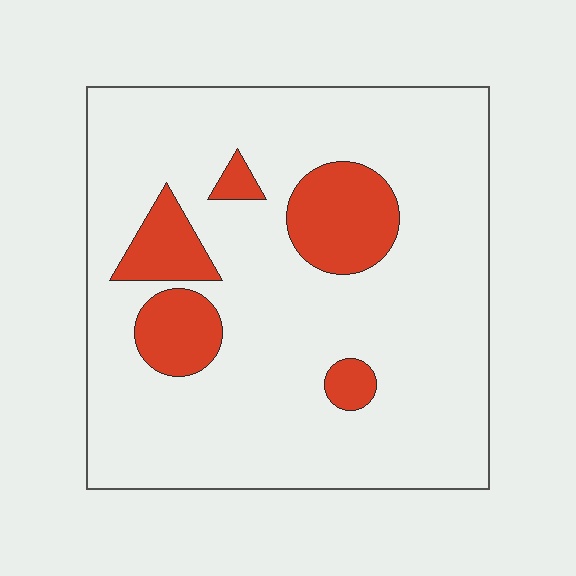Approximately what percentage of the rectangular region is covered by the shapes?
Approximately 15%.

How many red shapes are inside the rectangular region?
5.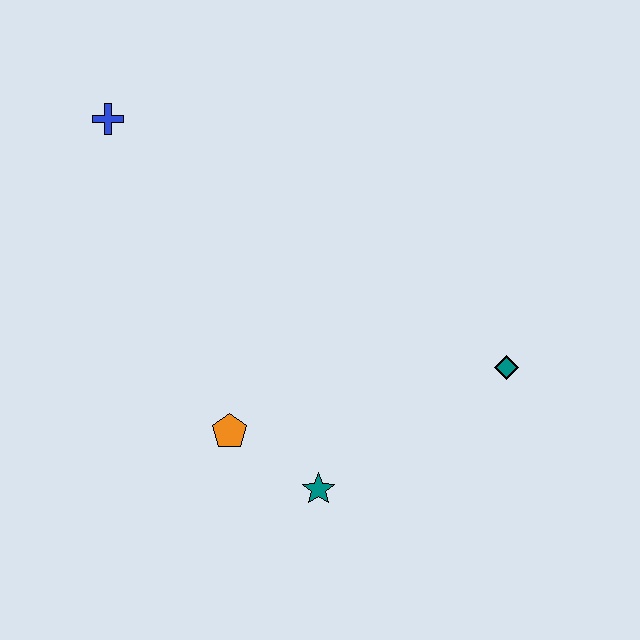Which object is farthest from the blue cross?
The teal diamond is farthest from the blue cross.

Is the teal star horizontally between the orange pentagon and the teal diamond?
Yes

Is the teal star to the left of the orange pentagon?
No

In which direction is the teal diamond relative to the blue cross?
The teal diamond is to the right of the blue cross.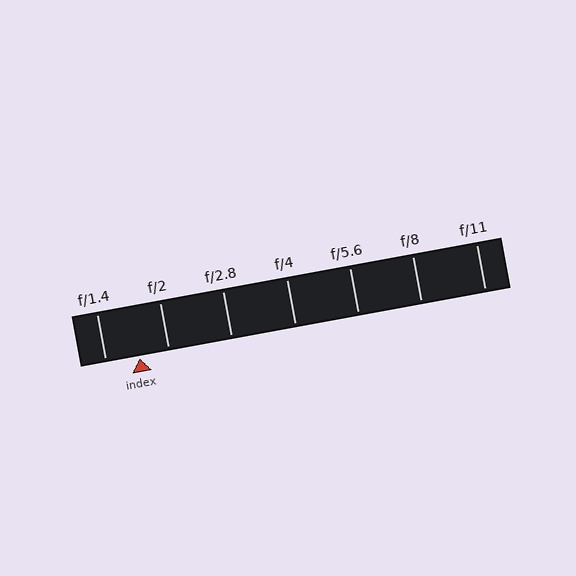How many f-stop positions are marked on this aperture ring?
There are 7 f-stop positions marked.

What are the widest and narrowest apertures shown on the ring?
The widest aperture shown is f/1.4 and the narrowest is f/11.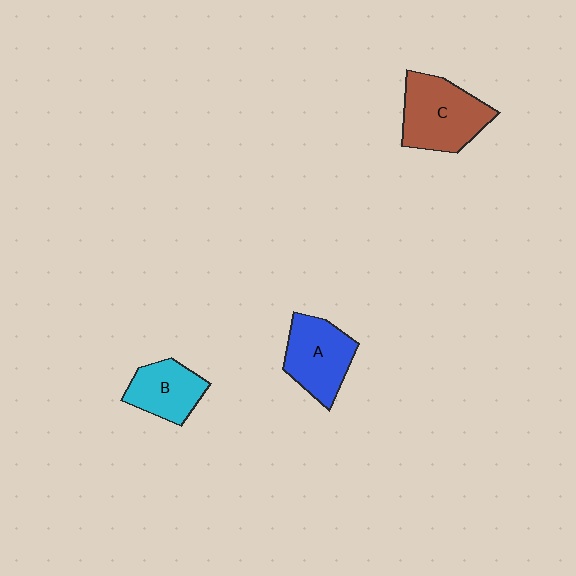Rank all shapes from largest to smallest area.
From largest to smallest: C (brown), A (blue), B (cyan).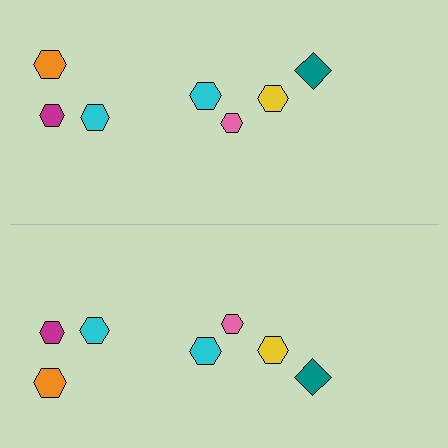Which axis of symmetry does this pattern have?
The pattern has a horizontal axis of symmetry running through the center of the image.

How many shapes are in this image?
There are 14 shapes in this image.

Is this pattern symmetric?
Yes, this pattern has bilateral (reflection) symmetry.